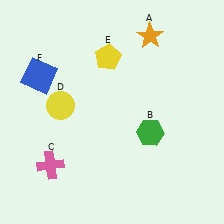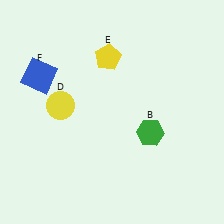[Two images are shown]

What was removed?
The pink cross (C), the orange star (A) were removed in Image 2.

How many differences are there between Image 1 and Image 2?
There are 2 differences between the two images.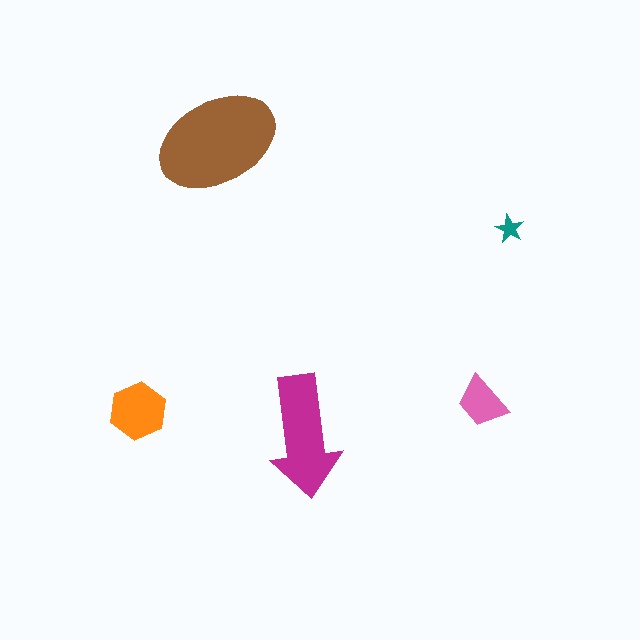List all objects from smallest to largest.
The teal star, the pink trapezoid, the orange hexagon, the magenta arrow, the brown ellipse.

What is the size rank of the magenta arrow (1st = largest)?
2nd.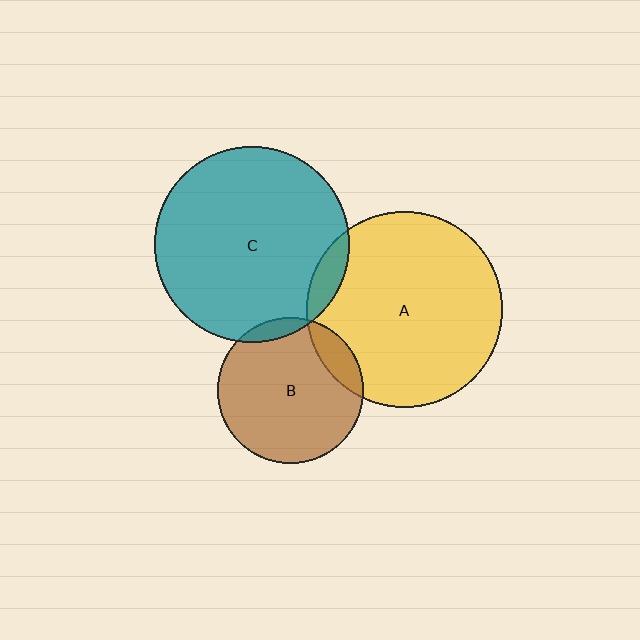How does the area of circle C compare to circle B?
Approximately 1.8 times.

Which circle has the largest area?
Circle A (yellow).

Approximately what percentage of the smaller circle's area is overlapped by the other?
Approximately 5%.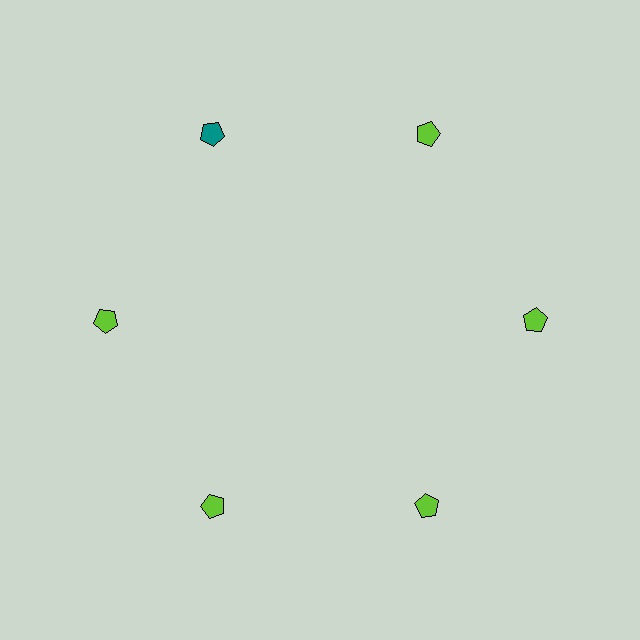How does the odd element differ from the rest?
It has a different color: teal instead of lime.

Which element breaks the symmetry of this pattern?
The teal pentagon at roughly the 11 o'clock position breaks the symmetry. All other shapes are lime pentagons.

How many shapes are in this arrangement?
There are 6 shapes arranged in a ring pattern.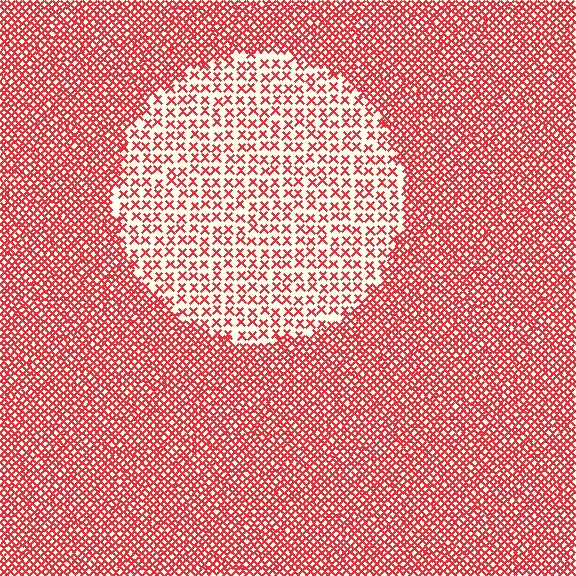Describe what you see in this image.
The image contains small red elements arranged at two different densities. A circle-shaped region is visible where the elements are less densely packed than the surrounding area.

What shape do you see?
I see a circle.